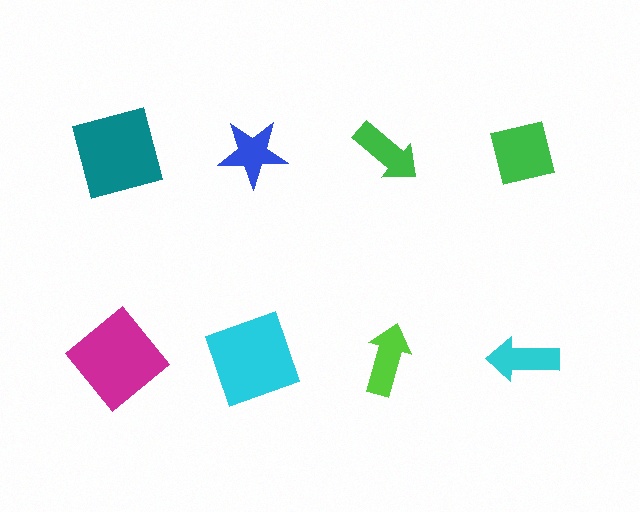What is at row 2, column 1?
A magenta diamond.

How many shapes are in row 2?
4 shapes.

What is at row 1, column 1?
A teal square.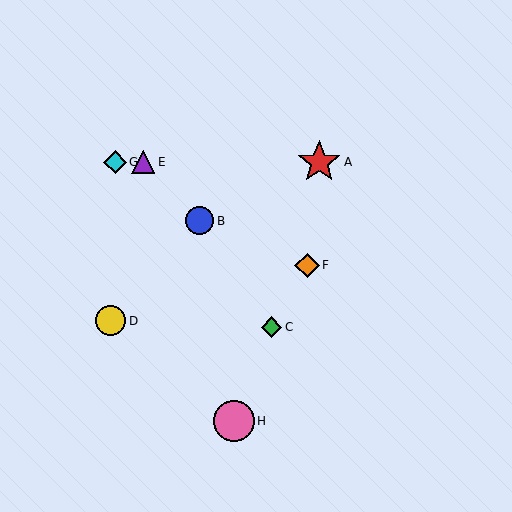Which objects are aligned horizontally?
Objects A, E, G are aligned horizontally.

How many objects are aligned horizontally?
3 objects (A, E, G) are aligned horizontally.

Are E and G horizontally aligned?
Yes, both are at y≈162.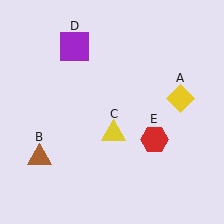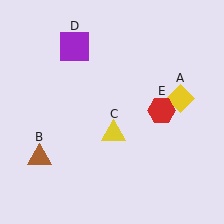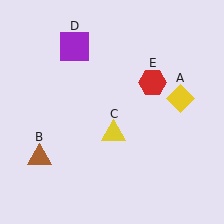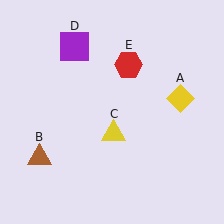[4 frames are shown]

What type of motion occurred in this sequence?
The red hexagon (object E) rotated counterclockwise around the center of the scene.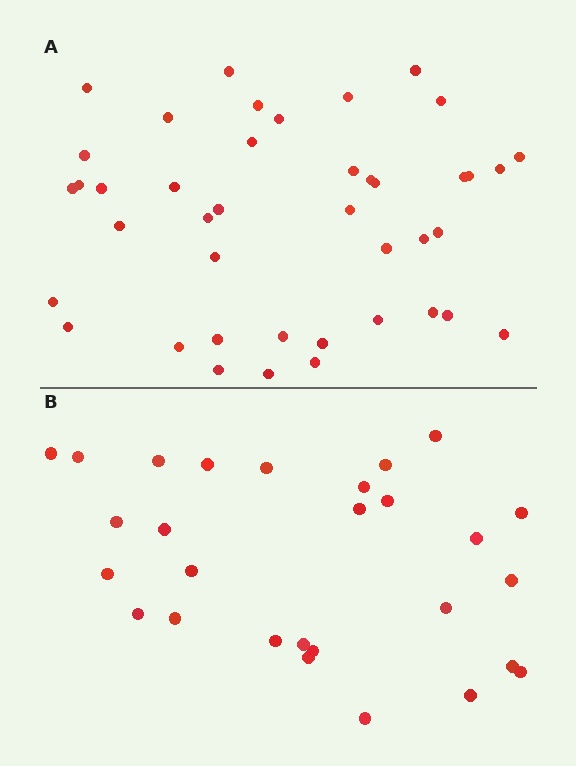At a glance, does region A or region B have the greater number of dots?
Region A (the top region) has more dots.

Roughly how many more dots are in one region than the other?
Region A has approximately 15 more dots than region B.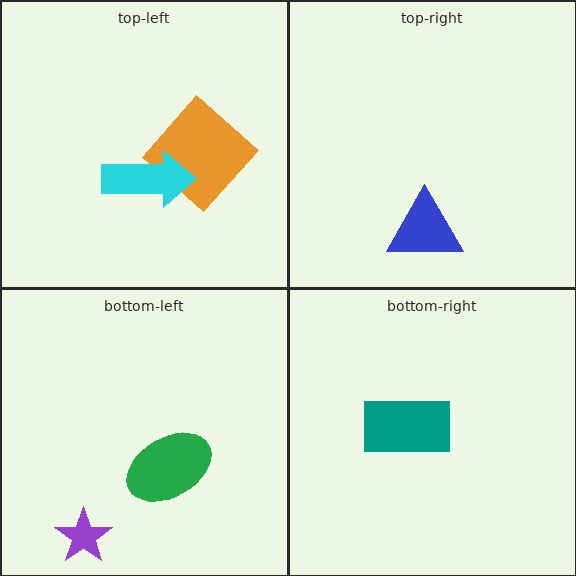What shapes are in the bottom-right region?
The teal rectangle.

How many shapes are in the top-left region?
2.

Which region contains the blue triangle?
The top-right region.